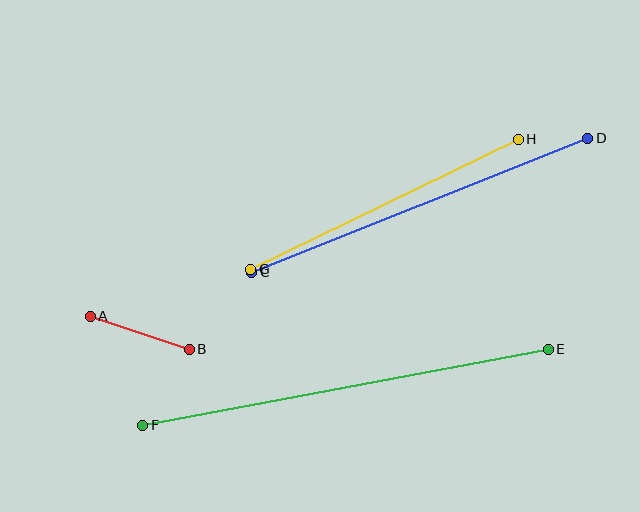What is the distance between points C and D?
The distance is approximately 361 pixels.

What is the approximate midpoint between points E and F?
The midpoint is at approximately (346, 387) pixels.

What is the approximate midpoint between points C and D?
The midpoint is at approximately (420, 205) pixels.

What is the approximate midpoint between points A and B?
The midpoint is at approximately (140, 333) pixels.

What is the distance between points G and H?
The distance is approximately 298 pixels.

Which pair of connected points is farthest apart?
Points E and F are farthest apart.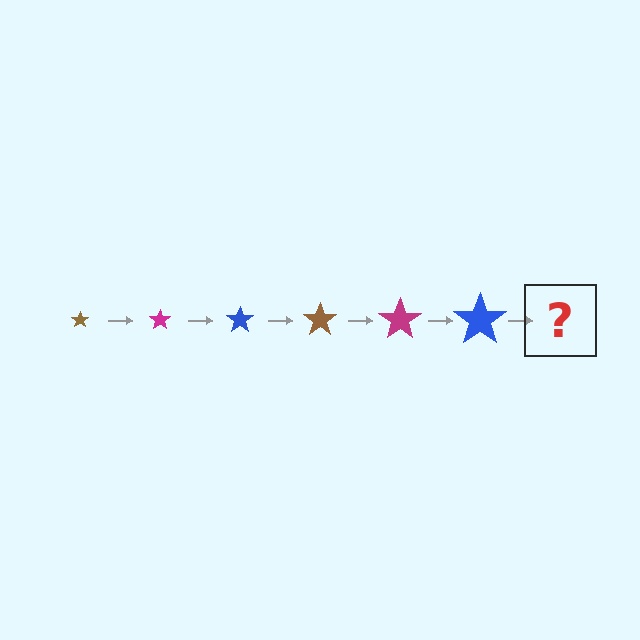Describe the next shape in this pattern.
It should be a brown star, larger than the previous one.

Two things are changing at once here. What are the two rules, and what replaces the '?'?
The two rules are that the star grows larger each step and the color cycles through brown, magenta, and blue. The '?' should be a brown star, larger than the previous one.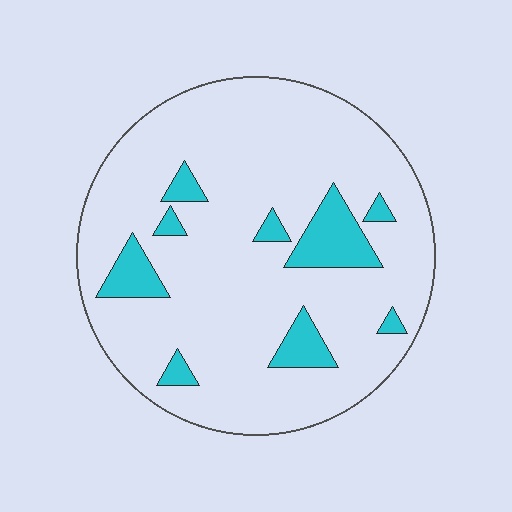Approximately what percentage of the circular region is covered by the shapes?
Approximately 15%.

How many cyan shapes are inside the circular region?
9.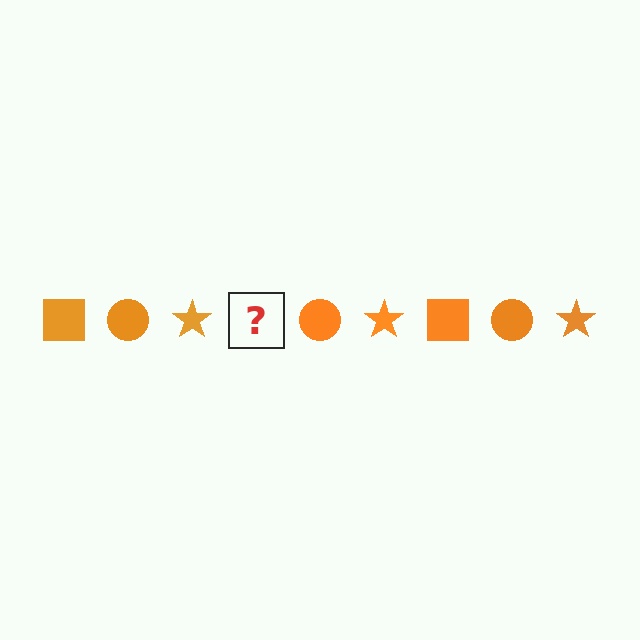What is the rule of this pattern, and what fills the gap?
The rule is that the pattern cycles through square, circle, star shapes in orange. The gap should be filled with an orange square.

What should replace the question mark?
The question mark should be replaced with an orange square.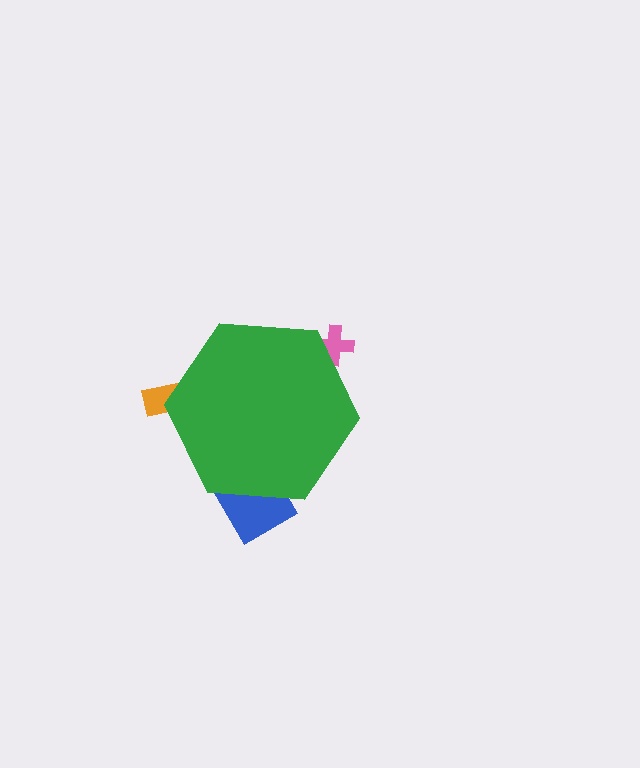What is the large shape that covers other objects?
A green hexagon.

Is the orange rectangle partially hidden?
Yes, the orange rectangle is partially hidden behind the green hexagon.